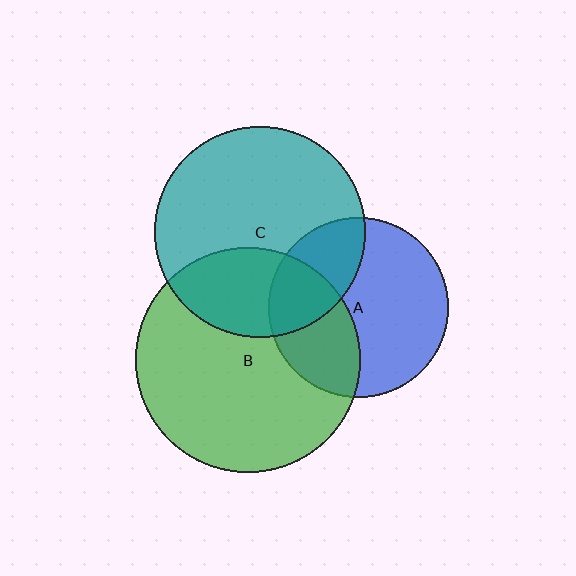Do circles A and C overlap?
Yes.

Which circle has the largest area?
Circle B (green).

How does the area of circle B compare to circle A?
Approximately 1.6 times.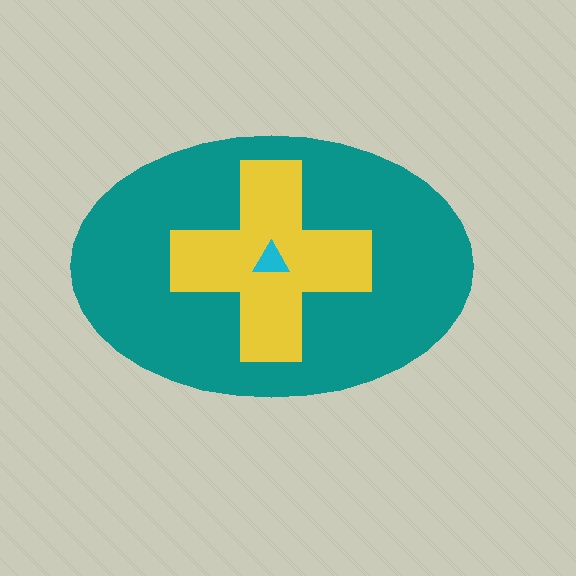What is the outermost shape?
The teal ellipse.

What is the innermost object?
The cyan triangle.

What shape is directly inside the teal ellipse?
The yellow cross.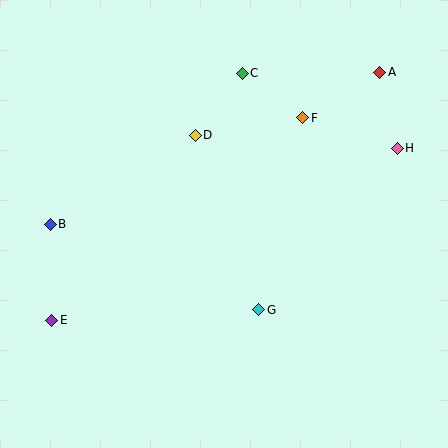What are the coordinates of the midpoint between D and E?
The midpoint between D and E is at (123, 228).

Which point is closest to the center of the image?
Point G at (259, 310) is closest to the center.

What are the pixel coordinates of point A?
Point A is at (380, 72).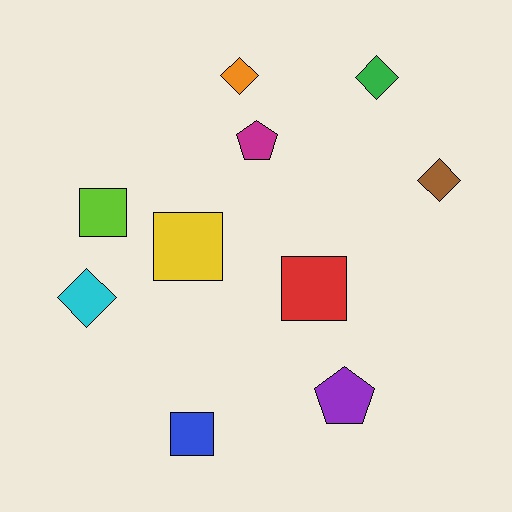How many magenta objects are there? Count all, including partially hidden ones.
There is 1 magenta object.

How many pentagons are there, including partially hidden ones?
There are 2 pentagons.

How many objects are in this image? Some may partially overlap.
There are 10 objects.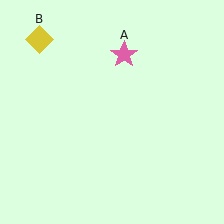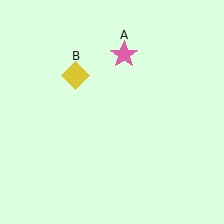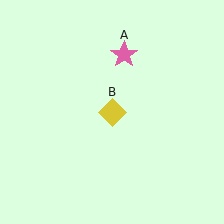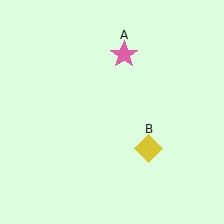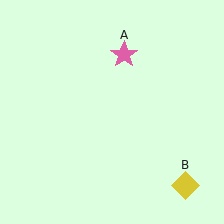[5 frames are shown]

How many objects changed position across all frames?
1 object changed position: yellow diamond (object B).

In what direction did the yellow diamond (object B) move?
The yellow diamond (object B) moved down and to the right.